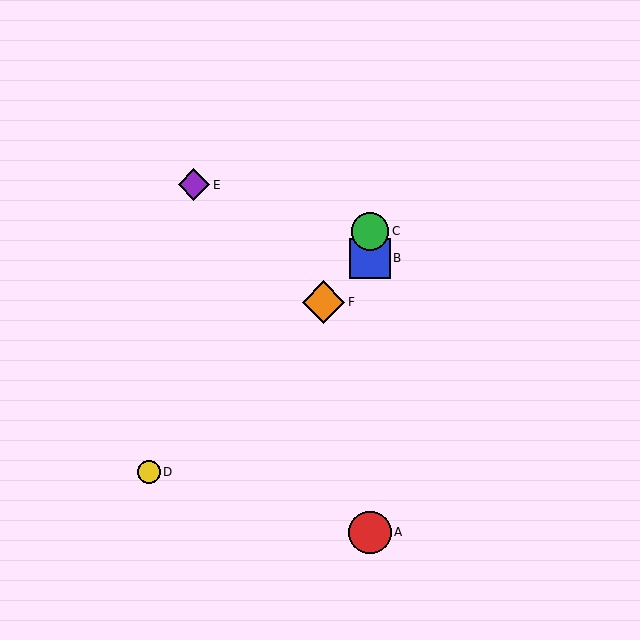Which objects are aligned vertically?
Objects A, B, C are aligned vertically.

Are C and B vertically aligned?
Yes, both are at x≈370.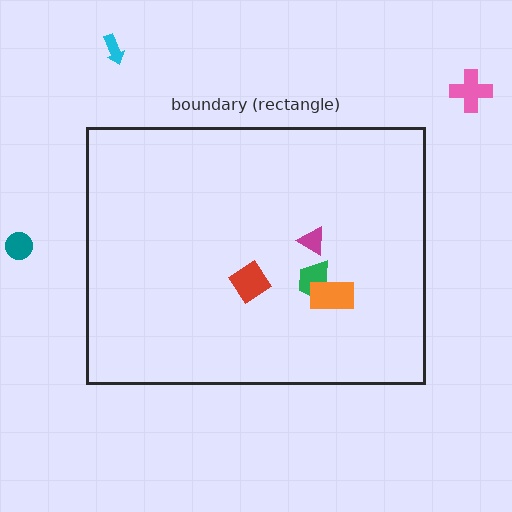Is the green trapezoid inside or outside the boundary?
Inside.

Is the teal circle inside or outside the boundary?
Outside.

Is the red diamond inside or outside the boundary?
Inside.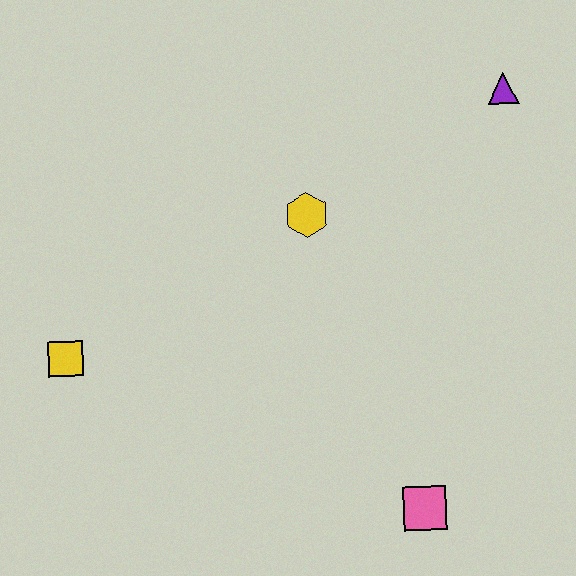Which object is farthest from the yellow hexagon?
The pink square is farthest from the yellow hexagon.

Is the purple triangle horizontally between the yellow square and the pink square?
No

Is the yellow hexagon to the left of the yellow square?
No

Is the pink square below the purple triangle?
Yes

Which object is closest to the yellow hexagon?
The purple triangle is closest to the yellow hexagon.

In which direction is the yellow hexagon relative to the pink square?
The yellow hexagon is above the pink square.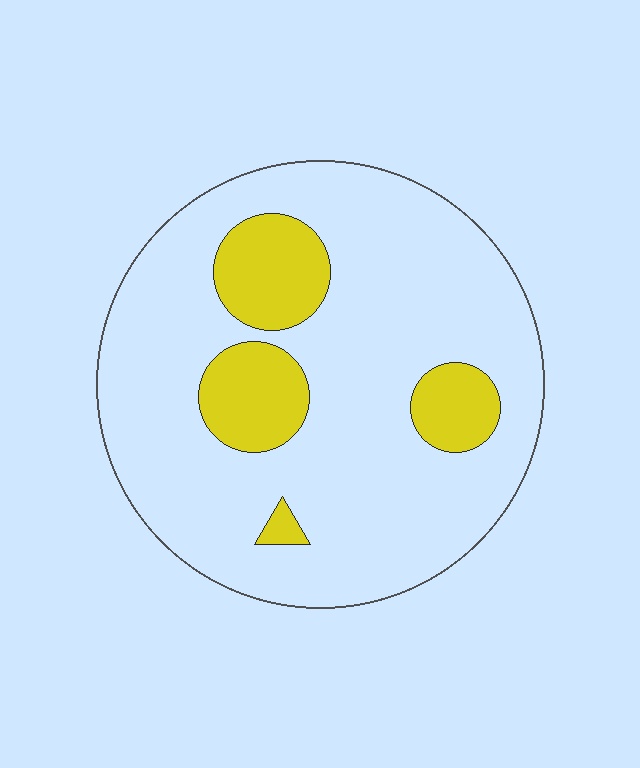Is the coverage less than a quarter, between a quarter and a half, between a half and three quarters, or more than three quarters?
Less than a quarter.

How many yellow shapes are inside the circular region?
4.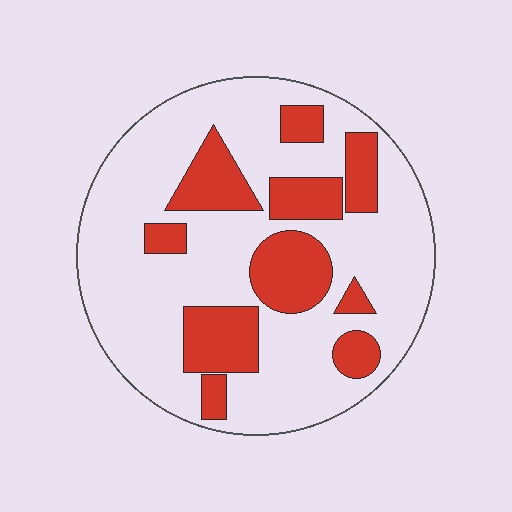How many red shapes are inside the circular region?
10.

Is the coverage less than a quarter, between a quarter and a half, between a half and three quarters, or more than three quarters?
Between a quarter and a half.